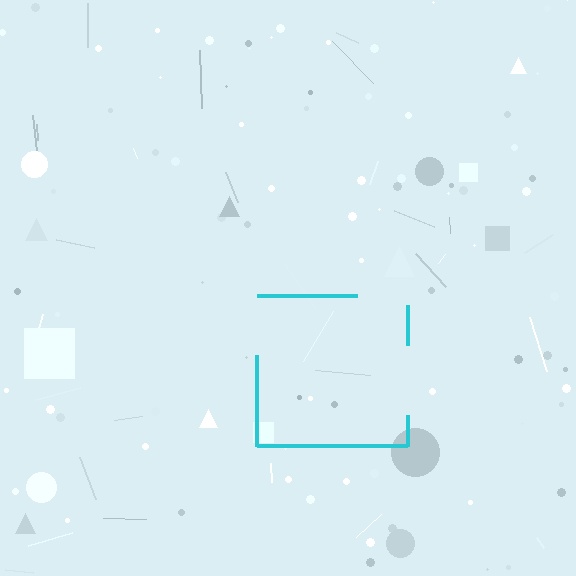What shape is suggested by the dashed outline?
The dashed outline suggests a square.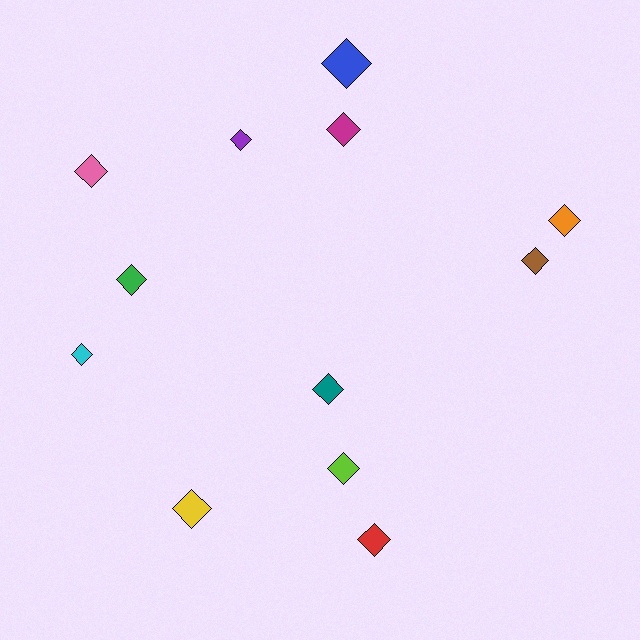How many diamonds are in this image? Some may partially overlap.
There are 12 diamonds.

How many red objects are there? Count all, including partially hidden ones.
There is 1 red object.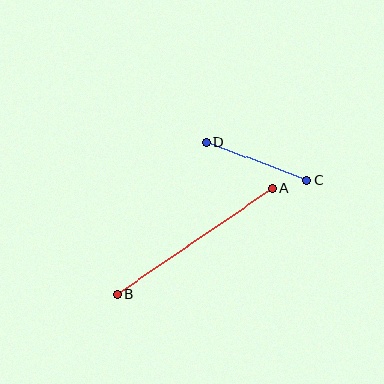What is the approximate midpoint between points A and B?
The midpoint is at approximately (195, 241) pixels.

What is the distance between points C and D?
The distance is approximately 108 pixels.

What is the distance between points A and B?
The distance is approximately 187 pixels.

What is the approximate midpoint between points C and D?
The midpoint is at approximately (256, 161) pixels.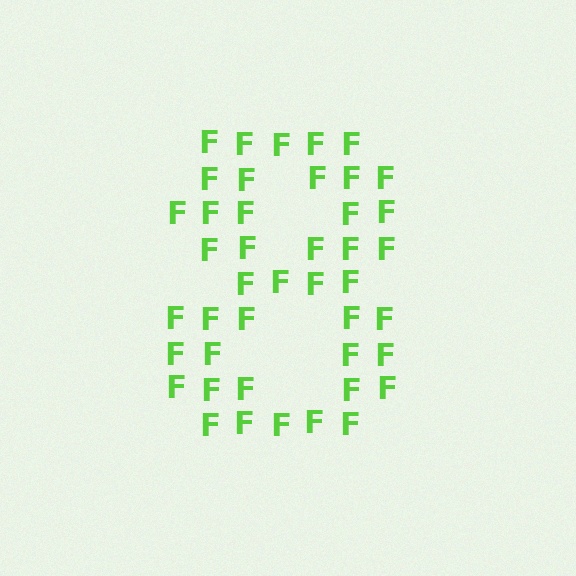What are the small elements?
The small elements are letter F's.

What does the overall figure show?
The overall figure shows the digit 8.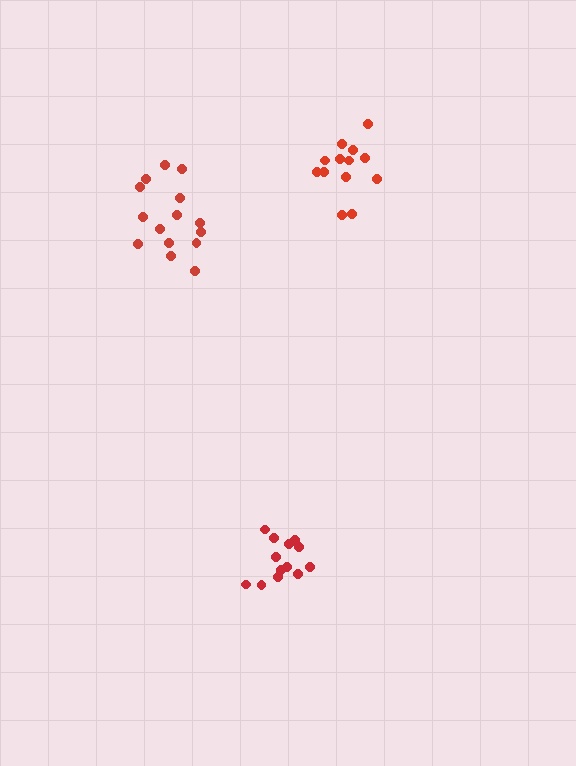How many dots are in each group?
Group 1: 14 dots, Group 2: 15 dots, Group 3: 13 dots (42 total).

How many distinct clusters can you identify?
There are 3 distinct clusters.